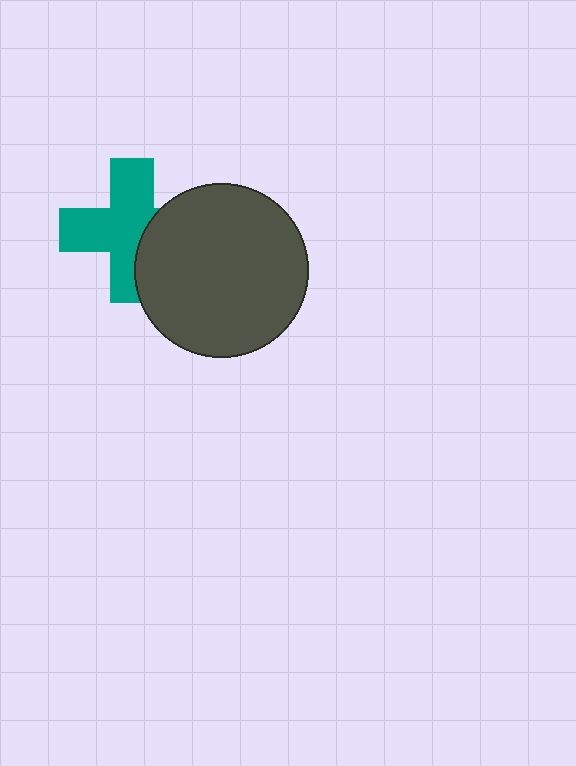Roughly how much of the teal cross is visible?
Most of it is visible (roughly 67%).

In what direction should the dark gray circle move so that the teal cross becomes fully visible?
The dark gray circle should move right. That is the shortest direction to clear the overlap and leave the teal cross fully visible.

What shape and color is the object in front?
The object in front is a dark gray circle.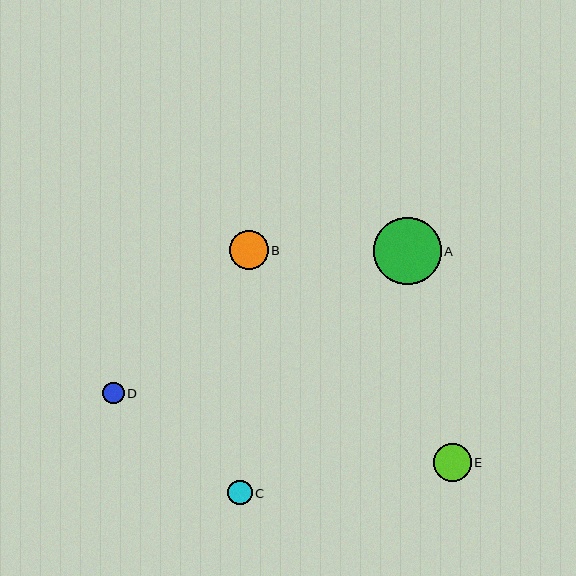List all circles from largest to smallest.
From largest to smallest: A, B, E, C, D.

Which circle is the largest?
Circle A is the largest with a size of approximately 68 pixels.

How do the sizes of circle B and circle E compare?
Circle B and circle E are approximately the same size.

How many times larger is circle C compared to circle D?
Circle C is approximately 1.1 times the size of circle D.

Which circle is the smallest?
Circle D is the smallest with a size of approximately 22 pixels.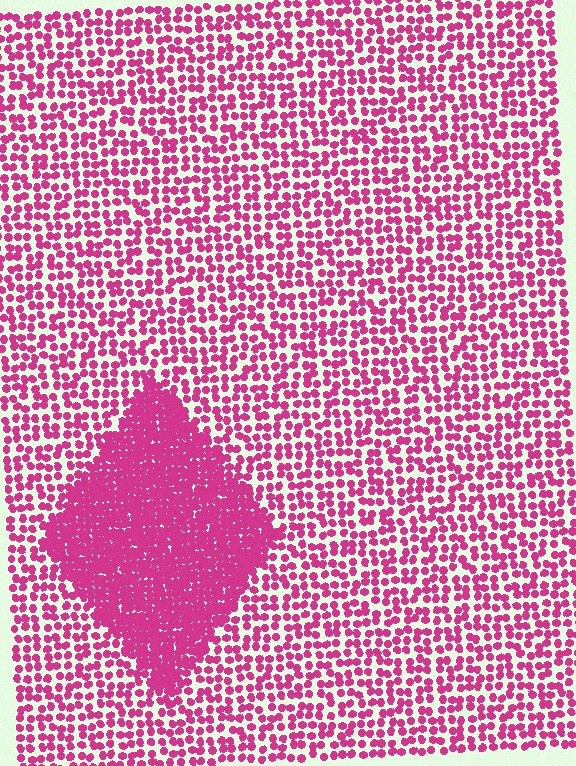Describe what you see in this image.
The image contains small magenta elements arranged at two different densities. A diamond-shaped region is visible where the elements are more densely packed than the surrounding area.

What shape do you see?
I see a diamond.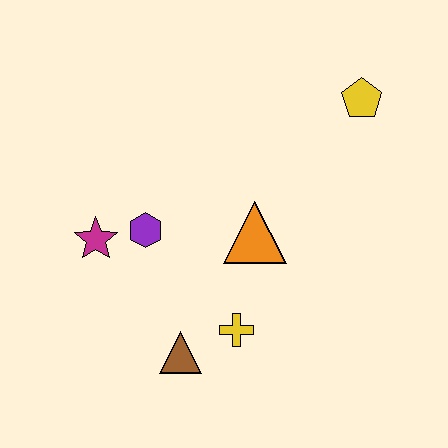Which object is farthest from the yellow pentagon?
The brown triangle is farthest from the yellow pentagon.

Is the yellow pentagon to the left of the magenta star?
No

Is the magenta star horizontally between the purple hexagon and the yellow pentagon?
No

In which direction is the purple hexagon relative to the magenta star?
The purple hexagon is to the right of the magenta star.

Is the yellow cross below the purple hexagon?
Yes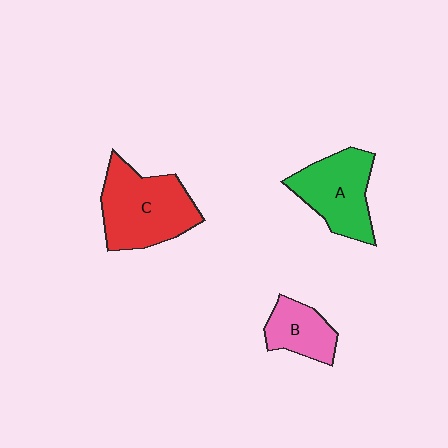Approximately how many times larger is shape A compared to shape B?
Approximately 1.6 times.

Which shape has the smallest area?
Shape B (pink).